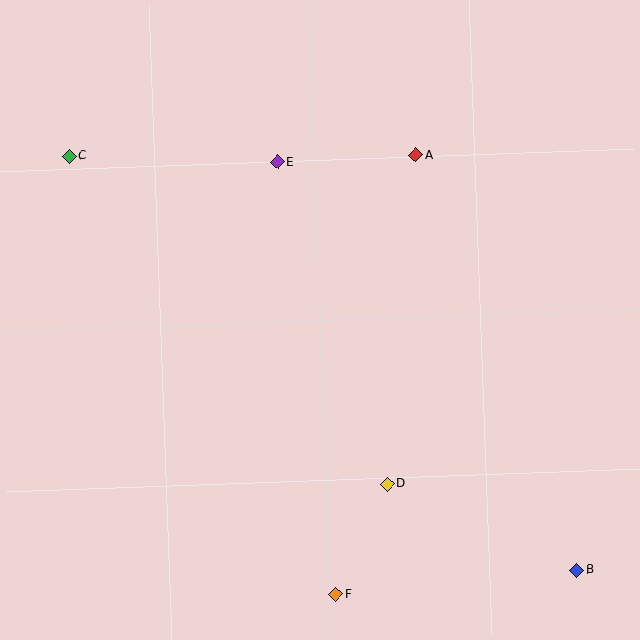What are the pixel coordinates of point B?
Point B is at (577, 570).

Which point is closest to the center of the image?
Point E at (277, 162) is closest to the center.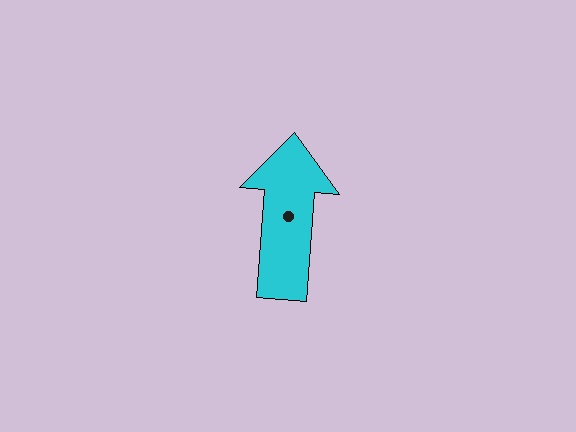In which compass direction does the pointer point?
North.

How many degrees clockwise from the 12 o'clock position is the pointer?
Approximately 4 degrees.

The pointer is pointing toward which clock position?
Roughly 12 o'clock.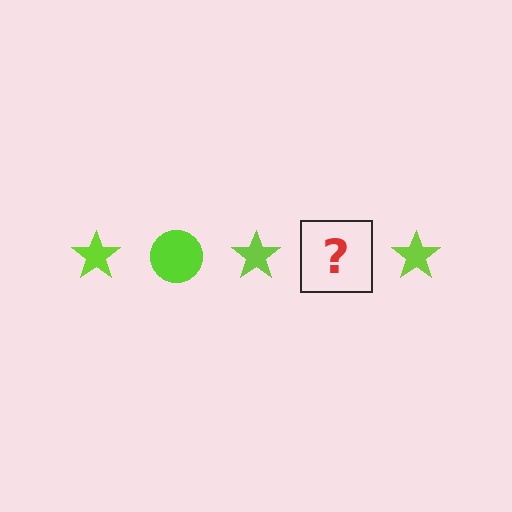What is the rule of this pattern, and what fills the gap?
The rule is that the pattern cycles through star, circle shapes in lime. The gap should be filled with a lime circle.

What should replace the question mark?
The question mark should be replaced with a lime circle.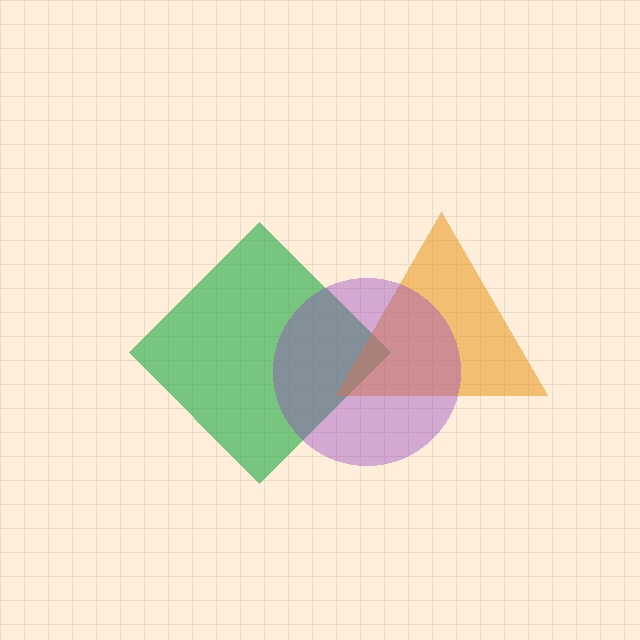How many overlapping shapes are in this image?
There are 3 overlapping shapes in the image.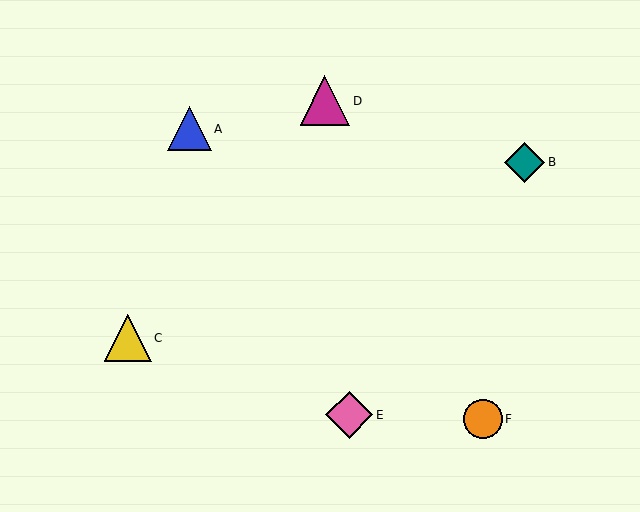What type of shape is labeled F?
Shape F is an orange circle.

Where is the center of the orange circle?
The center of the orange circle is at (483, 419).